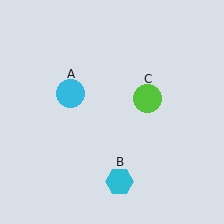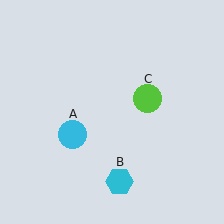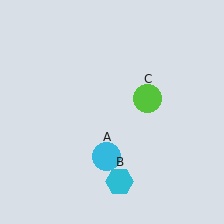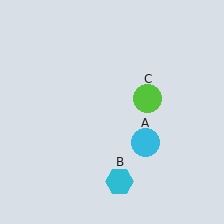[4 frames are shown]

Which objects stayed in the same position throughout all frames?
Cyan hexagon (object B) and lime circle (object C) remained stationary.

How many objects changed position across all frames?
1 object changed position: cyan circle (object A).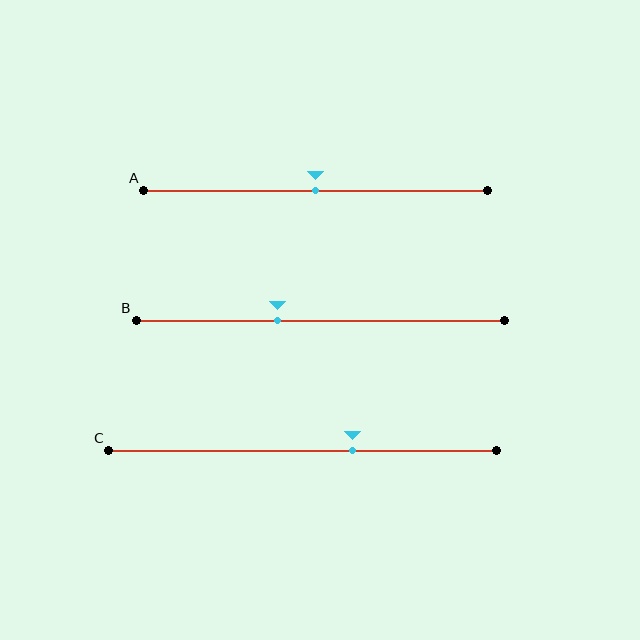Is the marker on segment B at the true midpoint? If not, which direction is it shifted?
No, the marker on segment B is shifted to the left by about 12% of the segment length.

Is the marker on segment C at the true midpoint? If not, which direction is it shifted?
No, the marker on segment C is shifted to the right by about 13% of the segment length.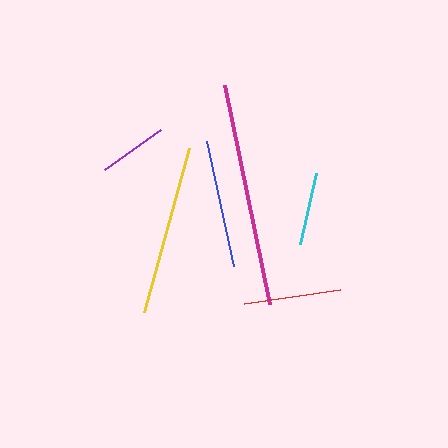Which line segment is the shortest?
The purple line is the shortest at approximately 68 pixels.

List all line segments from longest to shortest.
From longest to shortest: magenta, yellow, blue, red, cyan, purple.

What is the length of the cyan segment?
The cyan segment is approximately 72 pixels long.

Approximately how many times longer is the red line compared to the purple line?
The red line is approximately 1.4 times the length of the purple line.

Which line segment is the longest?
The magenta line is the longest at approximately 223 pixels.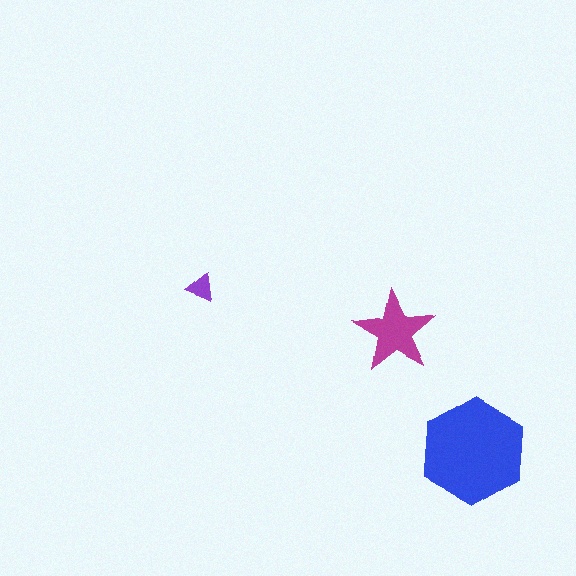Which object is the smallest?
The purple triangle.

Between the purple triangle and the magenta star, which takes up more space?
The magenta star.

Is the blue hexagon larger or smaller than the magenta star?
Larger.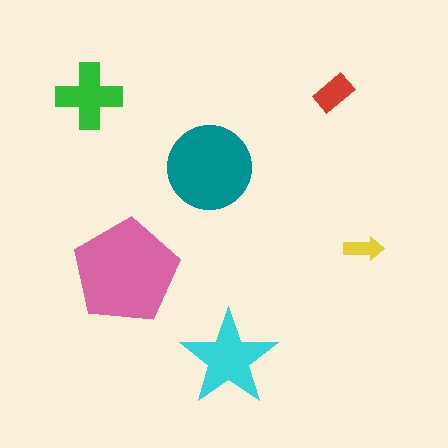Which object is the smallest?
The yellow arrow.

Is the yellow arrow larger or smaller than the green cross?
Smaller.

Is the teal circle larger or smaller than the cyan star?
Larger.